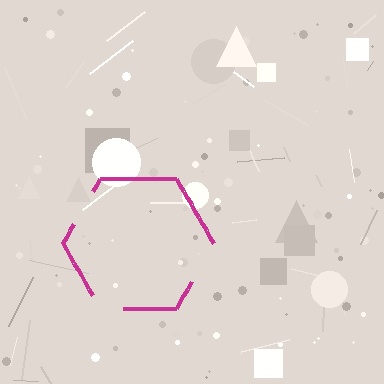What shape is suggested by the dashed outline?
The dashed outline suggests a hexagon.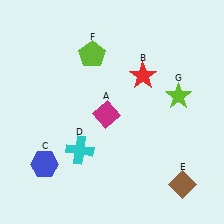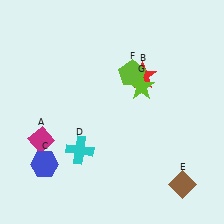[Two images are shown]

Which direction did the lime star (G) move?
The lime star (G) moved left.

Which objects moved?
The objects that moved are: the magenta diamond (A), the lime pentagon (F), the lime star (G).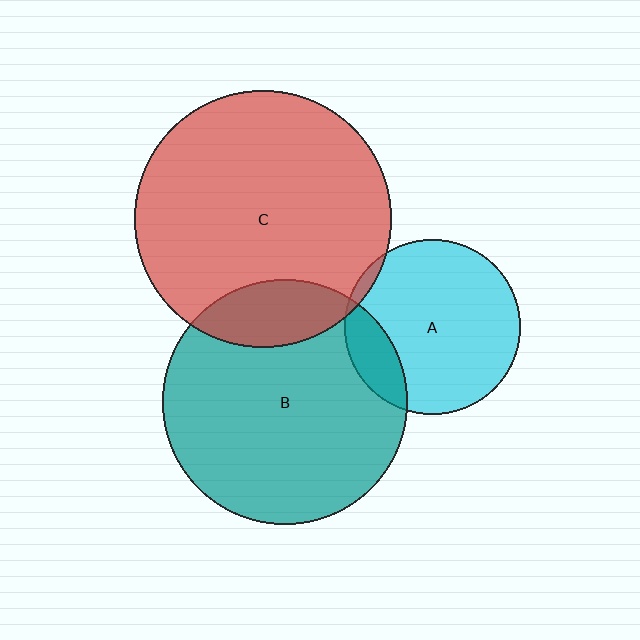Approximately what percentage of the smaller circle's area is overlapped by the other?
Approximately 15%.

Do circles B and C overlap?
Yes.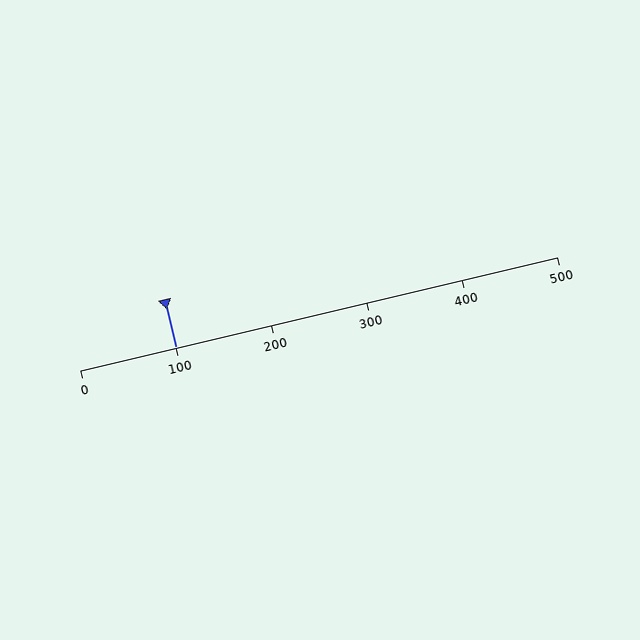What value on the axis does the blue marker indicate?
The marker indicates approximately 100.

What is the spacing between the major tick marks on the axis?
The major ticks are spaced 100 apart.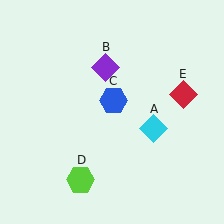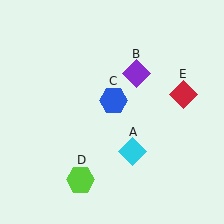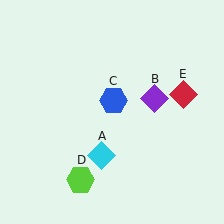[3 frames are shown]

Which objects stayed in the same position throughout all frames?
Blue hexagon (object C) and lime hexagon (object D) and red diamond (object E) remained stationary.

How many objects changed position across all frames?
2 objects changed position: cyan diamond (object A), purple diamond (object B).